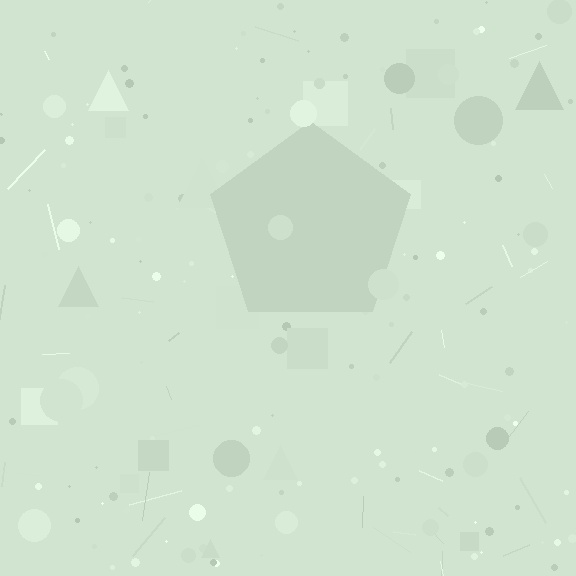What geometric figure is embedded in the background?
A pentagon is embedded in the background.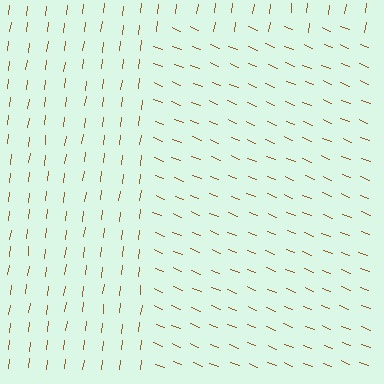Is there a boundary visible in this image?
Yes, there is a texture boundary formed by a change in line orientation.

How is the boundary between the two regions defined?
The boundary is defined purely by a change in line orientation (approximately 75 degrees difference). All lines are the same color and thickness.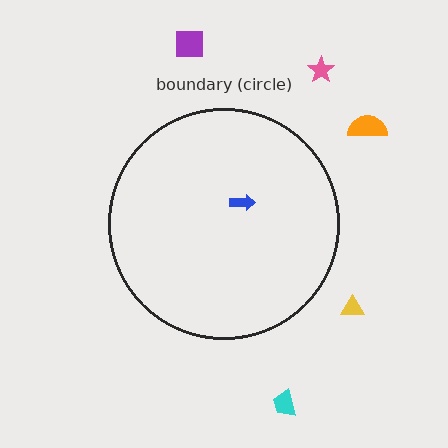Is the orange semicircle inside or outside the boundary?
Outside.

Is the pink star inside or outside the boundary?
Outside.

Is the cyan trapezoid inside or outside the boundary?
Outside.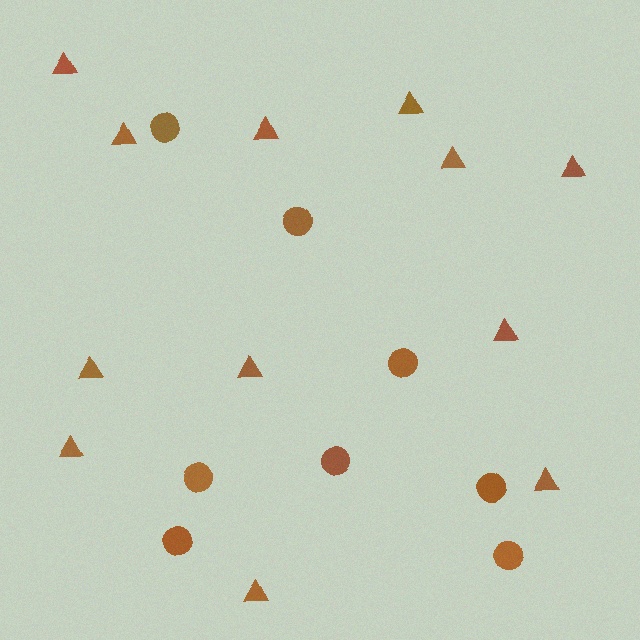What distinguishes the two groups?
There are 2 groups: one group of triangles (12) and one group of circles (8).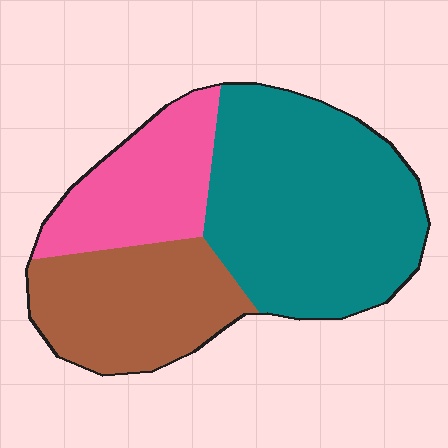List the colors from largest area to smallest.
From largest to smallest: teal, brown, pink.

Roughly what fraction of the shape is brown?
Brown takes up about one quarter (1/4) of the shape.